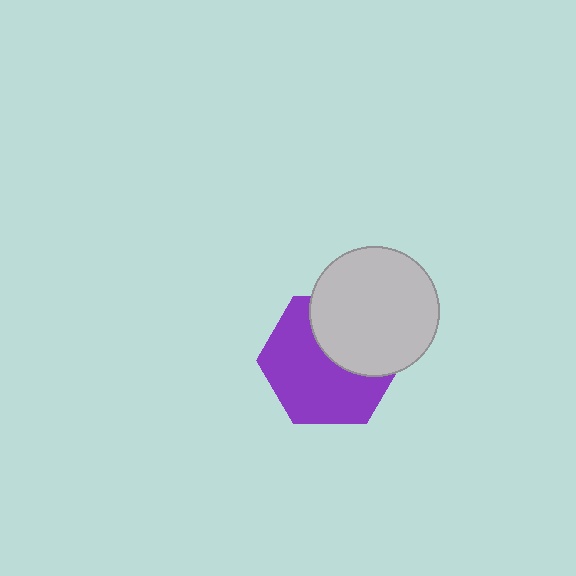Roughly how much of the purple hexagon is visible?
About half of it is visible (roughly 61%).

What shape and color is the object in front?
The object in front is a light gray circle.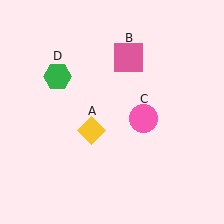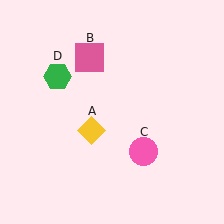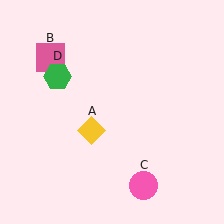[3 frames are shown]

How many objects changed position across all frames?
2 objects changed position: pink square (object B), pink circle (object C).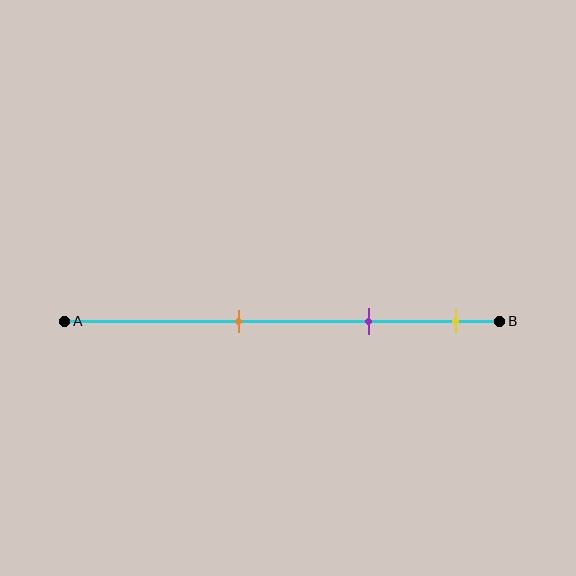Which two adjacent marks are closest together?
The purple and yellow marks are the closest adjacent pair.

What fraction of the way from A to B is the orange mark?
The orange mark is approximately 40% (0.4) of the way from A to B.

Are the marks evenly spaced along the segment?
Yes, the marks are approximately evenly spaced.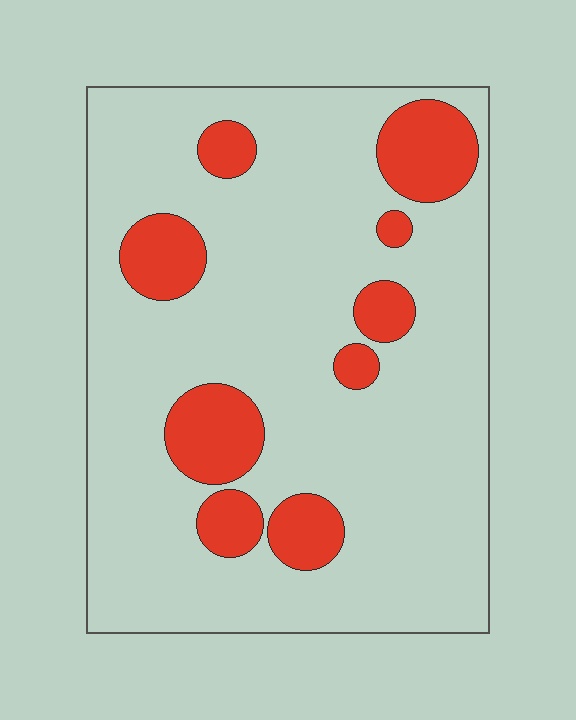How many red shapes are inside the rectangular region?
9.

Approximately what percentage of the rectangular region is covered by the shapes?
Approximately 20%.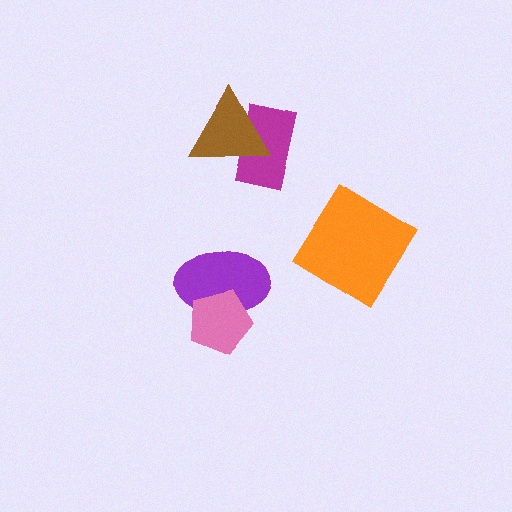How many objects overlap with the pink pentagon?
1 object overlaps with the pink pentagon.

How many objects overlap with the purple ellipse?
1 object overlaps with the purple ellipse.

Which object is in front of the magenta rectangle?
The brown triangle is in front of the magenta rectangle.